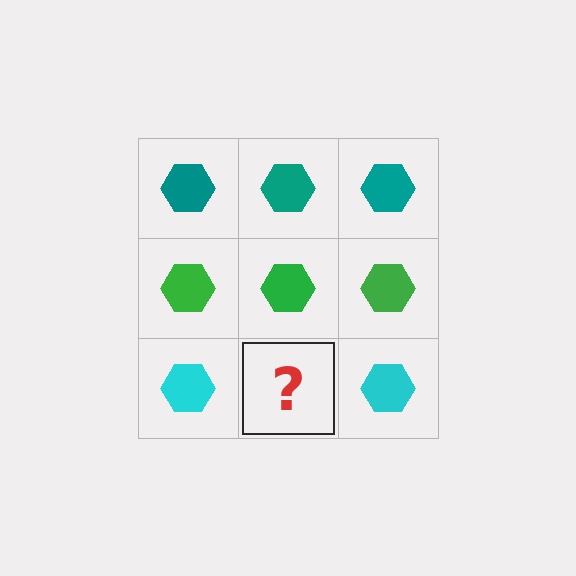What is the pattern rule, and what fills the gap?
The rule is that each row has a consistent color. The gap should be filled with a cyan hexagon.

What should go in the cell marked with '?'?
The missing cell should contain a cyan hexagon.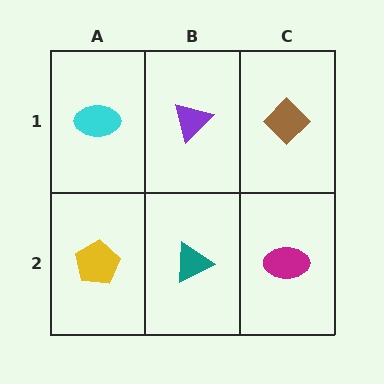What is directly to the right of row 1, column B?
A brown diamond.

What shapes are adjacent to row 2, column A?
A cyan ellipse (row 1, column A), a teal triangle (row 2, column B).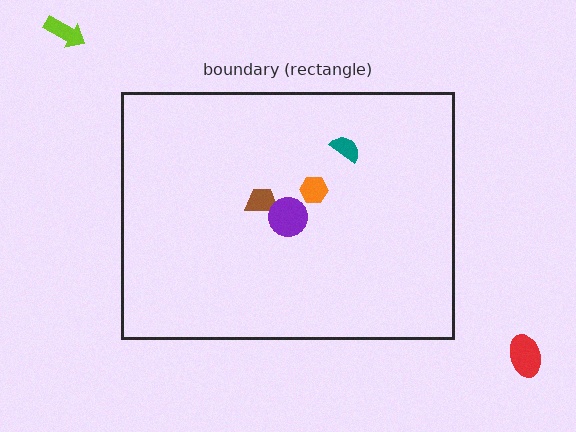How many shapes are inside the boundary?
4 inside, 2 outside.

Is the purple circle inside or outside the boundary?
Inside.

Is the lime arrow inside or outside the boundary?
Outside.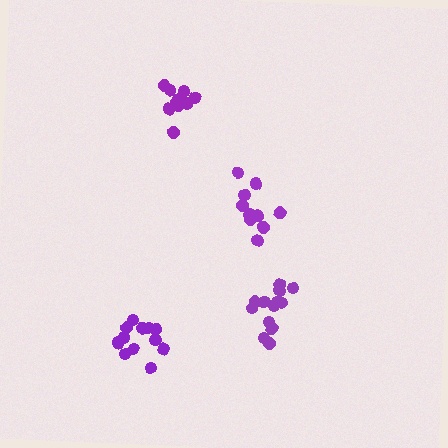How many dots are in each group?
Group 1: 12 dots, Group 2: 13 dots, Group 3: 10 dots, Group 4: 13 dots (48 total).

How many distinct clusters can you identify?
There are 4 distinct clusters.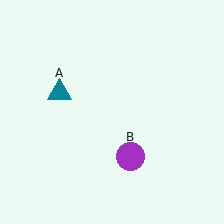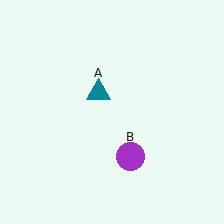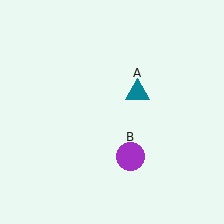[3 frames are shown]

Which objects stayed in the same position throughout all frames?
Purple circle (object B) remained stationary.